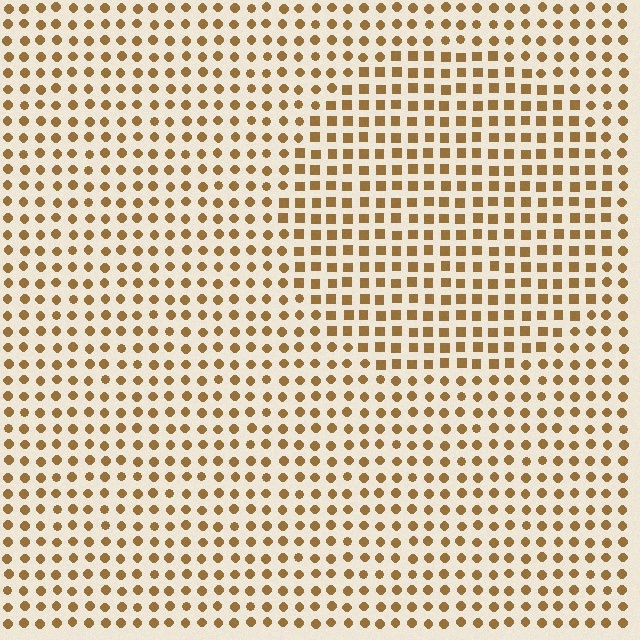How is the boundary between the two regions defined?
The boundary is defined by a change in element shape: squares inside vs. circles outside. All elements share the same color and spacing.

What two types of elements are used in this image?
The image uses squares inside the circle region and circles outside it.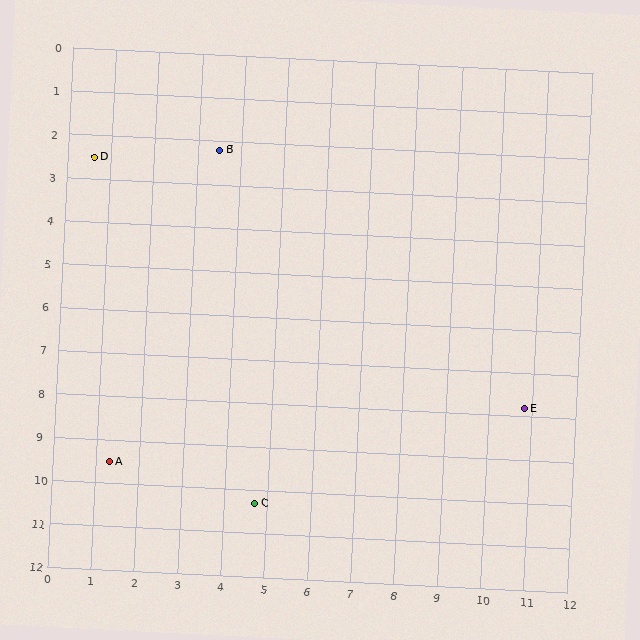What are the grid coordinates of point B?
Point B is at approximately (3.5, 2.2).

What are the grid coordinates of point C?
Point C is at approximately (4.7, 10.3).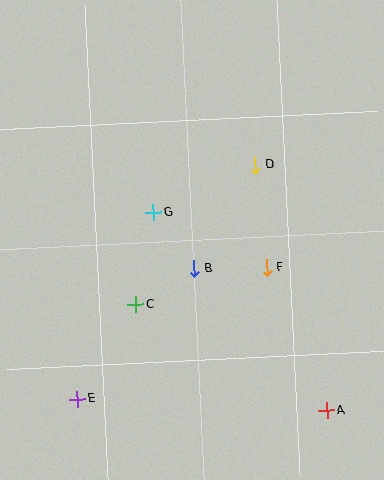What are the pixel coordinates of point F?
Point F is at (267, 268).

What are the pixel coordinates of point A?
Point A is at (327, 410).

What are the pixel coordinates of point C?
Point C is at (136, 305).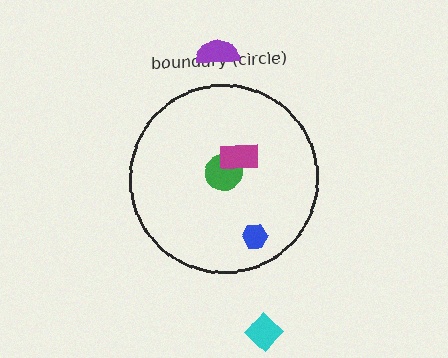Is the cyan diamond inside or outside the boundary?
Outside.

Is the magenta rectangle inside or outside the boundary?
Inside.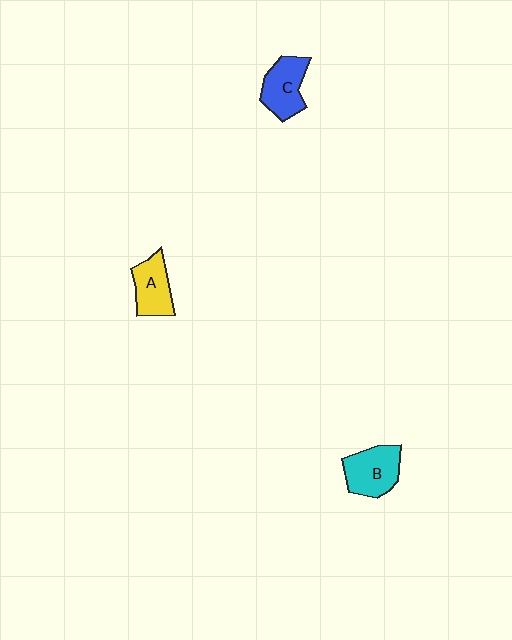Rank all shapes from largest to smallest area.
From largest to smallest: B (cyan), C (blue), A (yellow).